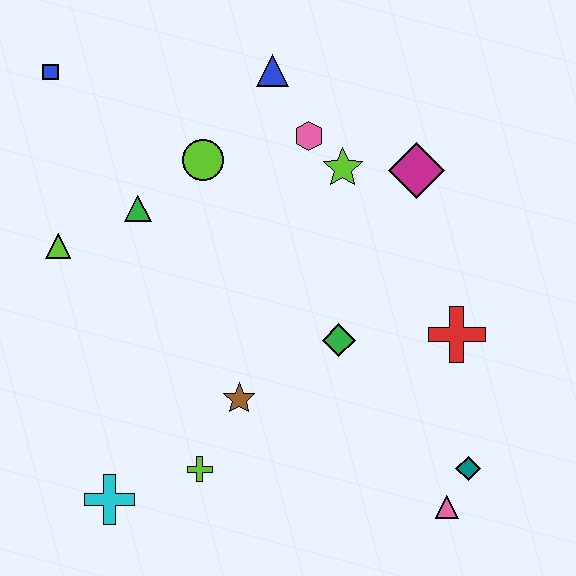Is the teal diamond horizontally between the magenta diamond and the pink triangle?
No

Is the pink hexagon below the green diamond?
No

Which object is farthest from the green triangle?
The pink triangle is farthest from the green triangle.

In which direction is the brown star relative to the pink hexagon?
The brown star is below the pink hexagon.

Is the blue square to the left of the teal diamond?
Yes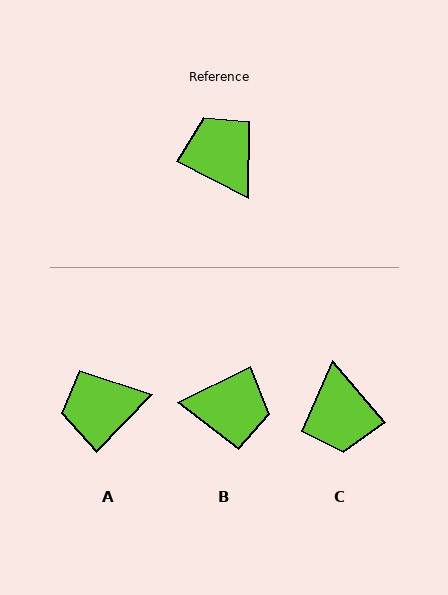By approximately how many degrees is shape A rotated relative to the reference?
Approximately 73 degrees counter-clockwise.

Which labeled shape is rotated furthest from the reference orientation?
C, about 158 degrees away.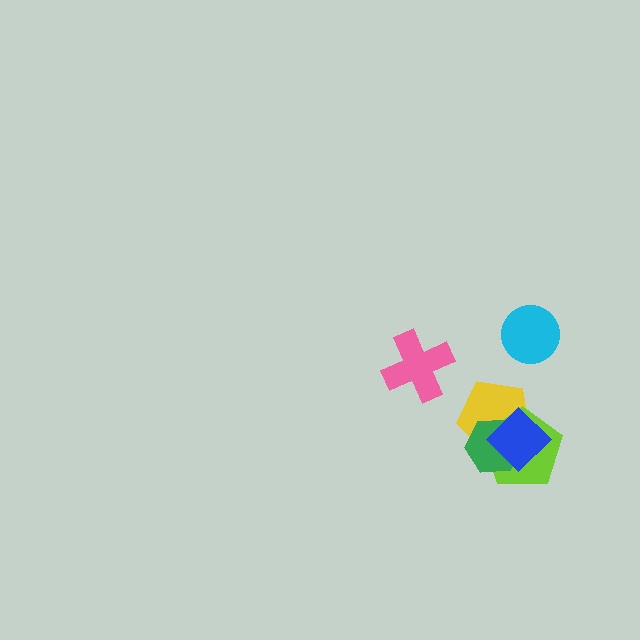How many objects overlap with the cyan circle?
0 objects overlap with the cyan circle.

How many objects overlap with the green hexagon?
3 objects overlap with the green hexagon.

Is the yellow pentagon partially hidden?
Yes, it is partially covered by another shape.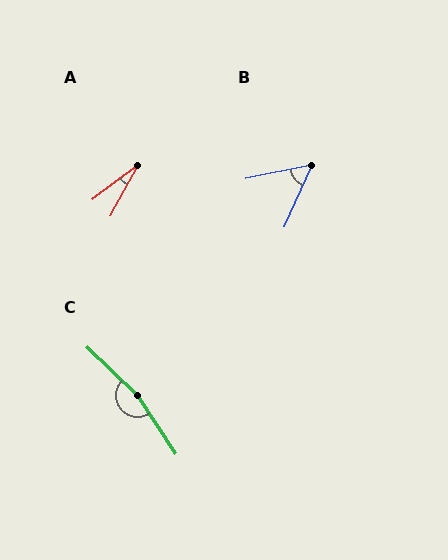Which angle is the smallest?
A, at approximately 24 degrees.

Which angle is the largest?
C, at approximately 167 degrees.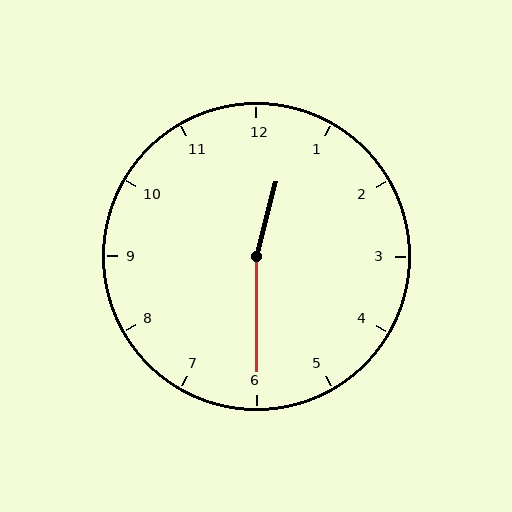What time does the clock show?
12:30.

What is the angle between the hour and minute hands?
Approximately 165 degrees.